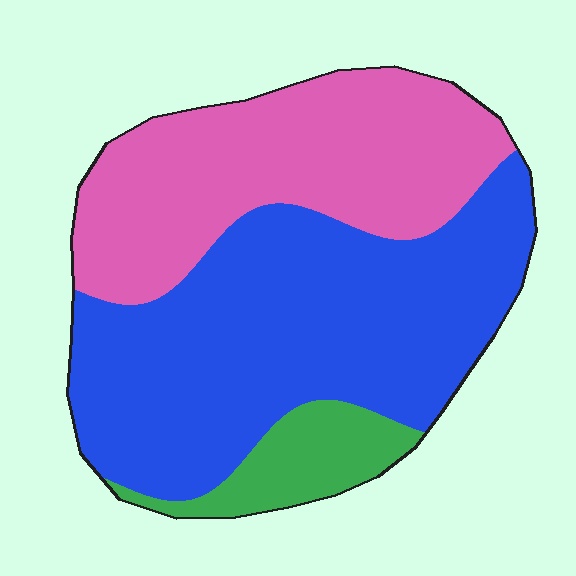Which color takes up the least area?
Green, at roughly 10%.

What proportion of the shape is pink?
Pink takes up about three eighths (3/8) of the shape.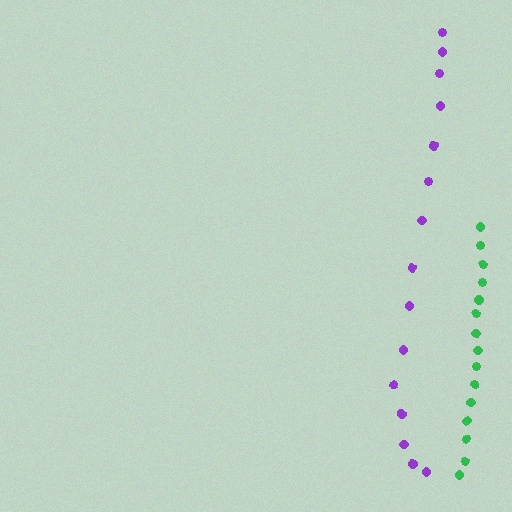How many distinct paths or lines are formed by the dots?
There are 2 distinct paths.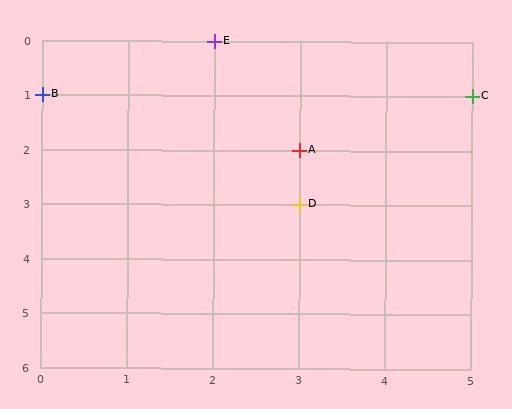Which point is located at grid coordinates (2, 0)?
Point E is at (2, 0).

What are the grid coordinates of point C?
Point C is at grid coordinates (5, 1).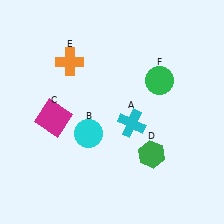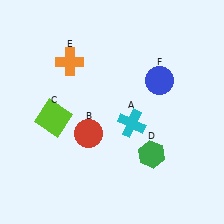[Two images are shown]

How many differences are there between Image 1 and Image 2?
There are 3 differences between the two images.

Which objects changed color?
B changed from cyan to red. C changed from magenta to lime. F changed from green to blue.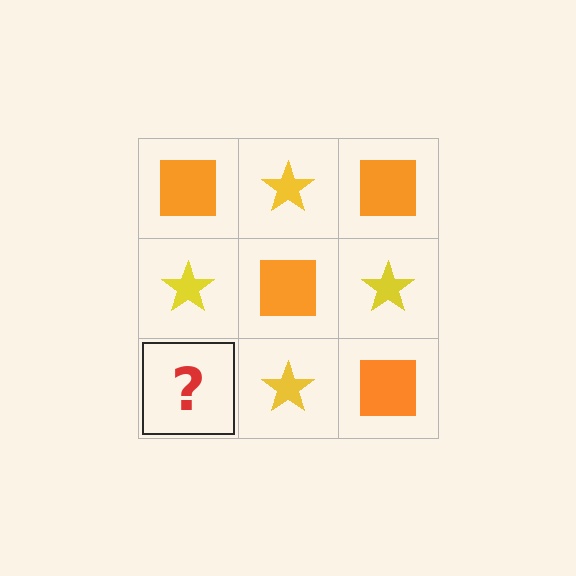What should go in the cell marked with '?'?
The missing cell should contain an orange square.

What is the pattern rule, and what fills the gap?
The rule is that it alternates orange square and yellow star in a checkerboard pattern. The gap should be filled with an orange square.